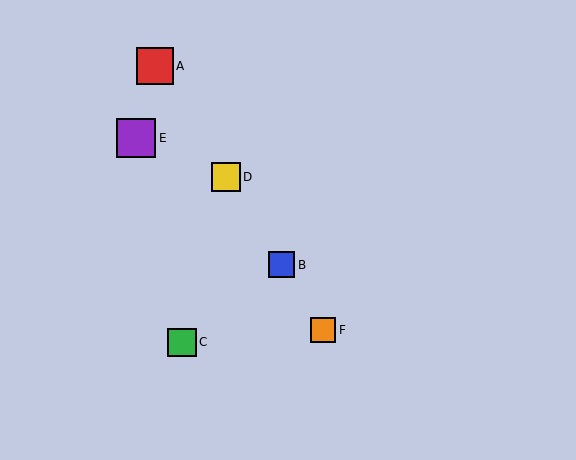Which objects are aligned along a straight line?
Objects A, B, D, F are aligned along a straight line.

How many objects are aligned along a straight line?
4 objects (A, B, D, F) are aligned along a straight line.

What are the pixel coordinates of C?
Object C is at (182, 342).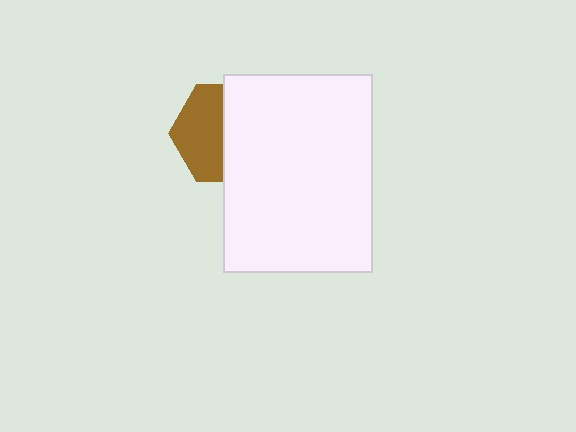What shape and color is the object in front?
The object in front is a white rectangle.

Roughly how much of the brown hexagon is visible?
About half of it is visible (roughly 49%).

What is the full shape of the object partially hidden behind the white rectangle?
The partially hidden object is a brown hexagon.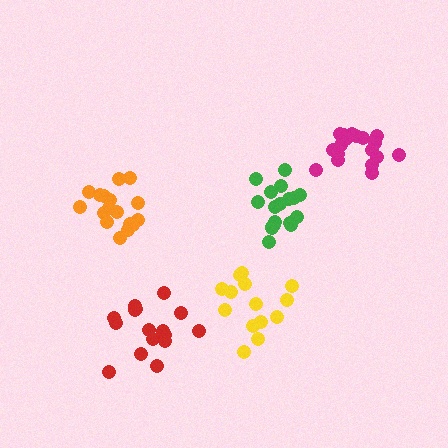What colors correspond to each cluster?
The clusters are colored: red, magenta, yellow, orange, green.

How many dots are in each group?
Group 1: 16 dots, Group 2: 18 dots, Group 3: 14 dots, Group 4: 17 dots, Group 5: 17 dots (82 total).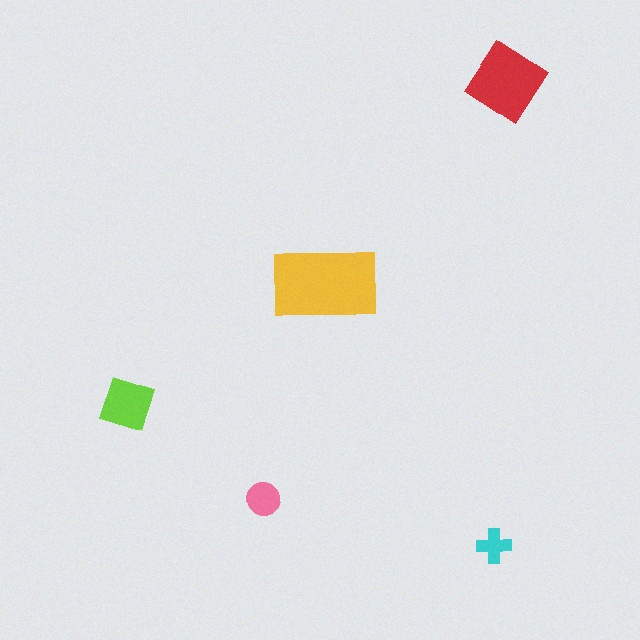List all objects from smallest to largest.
The cyan cross, the pink circle, the lime diamond, the red diamond, the yellow rectangle.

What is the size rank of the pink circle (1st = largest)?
4th.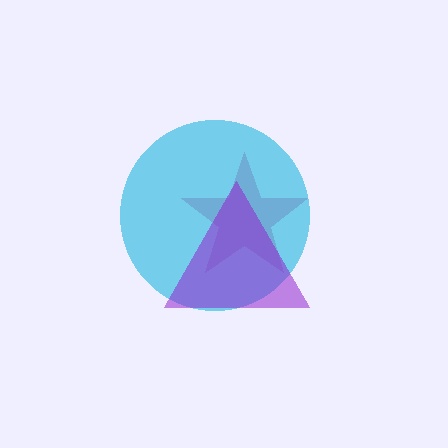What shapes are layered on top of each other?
The layered shapes are: a pink star, a cyan circle, a purple triangle.